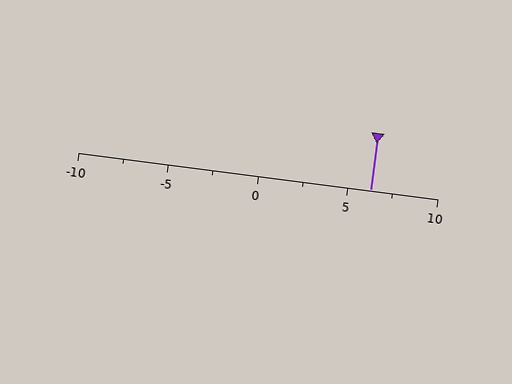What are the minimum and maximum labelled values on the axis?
The axis runs from -10 to 10.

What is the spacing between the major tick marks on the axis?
The major ticks are spaced 5 apart.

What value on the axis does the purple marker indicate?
The marker indicates approximately 6.2.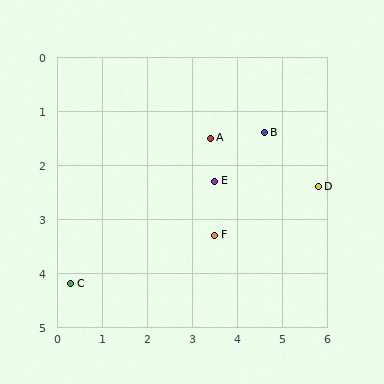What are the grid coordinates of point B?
Point B is at approximately (4.6, 1.4).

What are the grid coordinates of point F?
Point F is at approximately (3.5, 3.3).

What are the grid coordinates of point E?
Point E is at approximately (3.5, 2.3).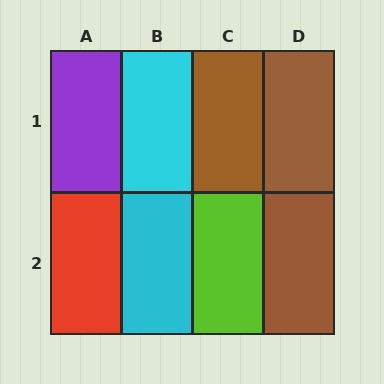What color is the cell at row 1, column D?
Brown.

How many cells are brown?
3 cells are brown.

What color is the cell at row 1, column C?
Brown.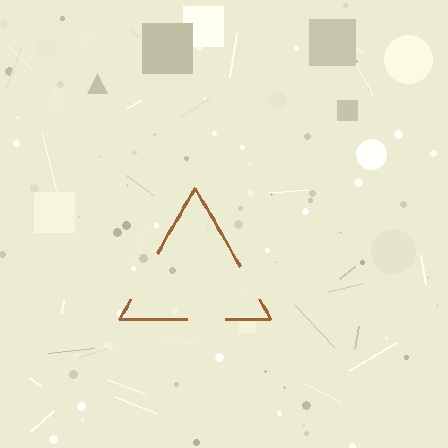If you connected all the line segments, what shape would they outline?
They would outline a triangle.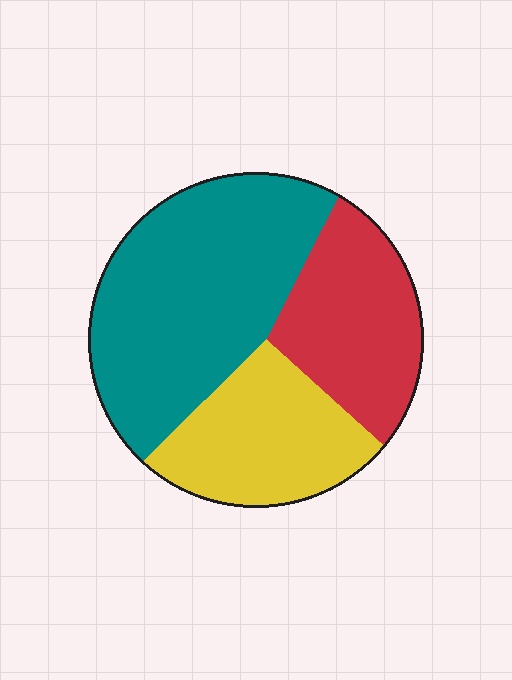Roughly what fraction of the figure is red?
Red takes up about one quarter (1/4) of the figure.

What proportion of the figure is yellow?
Yellow covers roughly 25% of the figure.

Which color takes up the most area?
Teal, at roughly 50%.